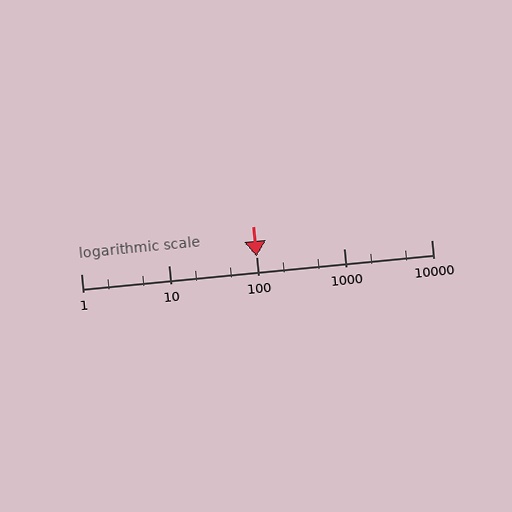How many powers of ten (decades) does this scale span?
The scale spans 4 decades, from 1 to 10000.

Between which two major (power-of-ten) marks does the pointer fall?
The pointer is between 100 and 1000.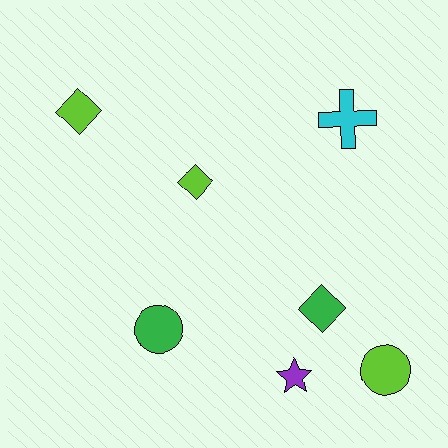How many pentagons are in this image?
There are no pentagons.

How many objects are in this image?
There are 7 objects.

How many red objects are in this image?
There are no red objects.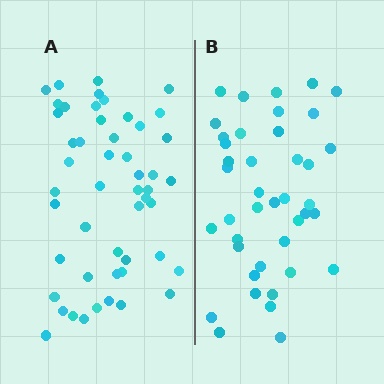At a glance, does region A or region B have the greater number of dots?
Region A (the left region) has more dots.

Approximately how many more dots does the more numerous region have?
Region A has roughly 8 or so more dots than region B.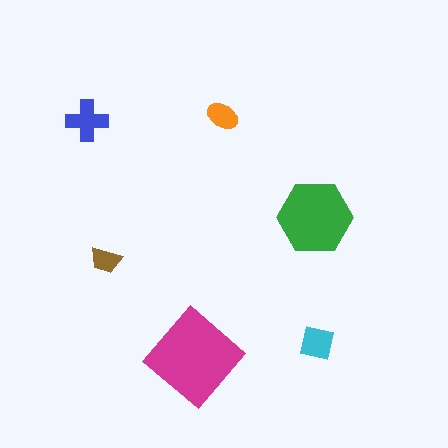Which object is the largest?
The magenta diamond.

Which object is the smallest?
The brown trapezoid.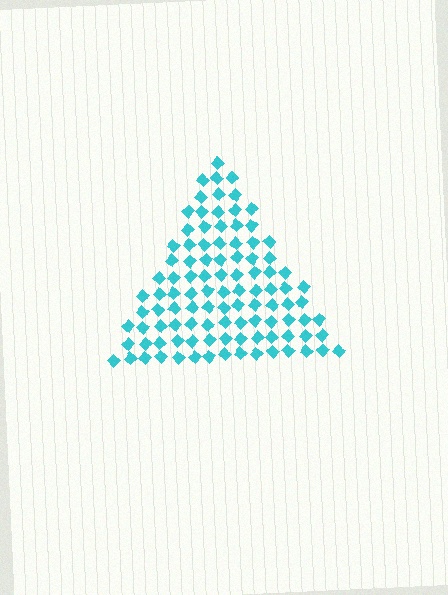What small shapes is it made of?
It is made of small diamonds.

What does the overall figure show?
The overall figure shows a triangle.